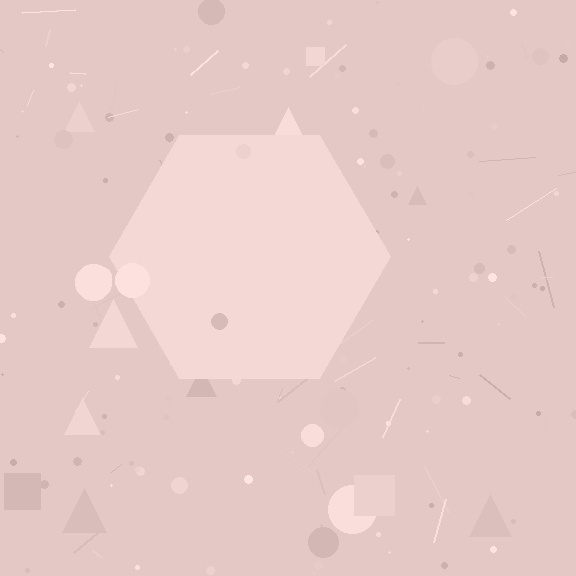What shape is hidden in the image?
A hexagon is hidden in the image.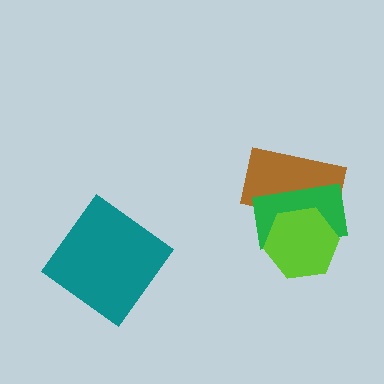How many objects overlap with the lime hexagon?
2 objects overlap with the lime hexagon.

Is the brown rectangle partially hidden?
Yes, it is partially covered by another shape.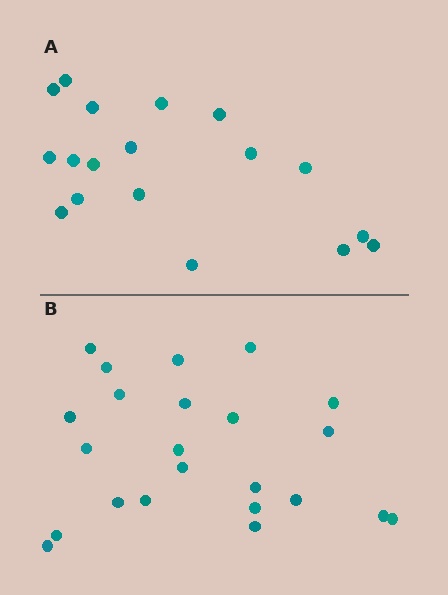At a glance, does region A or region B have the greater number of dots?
Region B (the bottom region) has more dots.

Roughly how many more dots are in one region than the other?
Region B has about 5 more dots than region A.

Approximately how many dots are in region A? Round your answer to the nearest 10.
About 20 dots. (The exact count is 18, which rounds to 20.)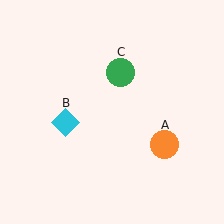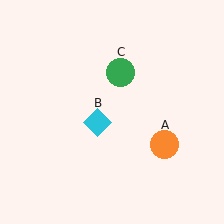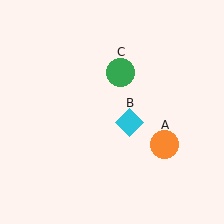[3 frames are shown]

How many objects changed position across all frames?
1 object changed position: cyan diamond (object B).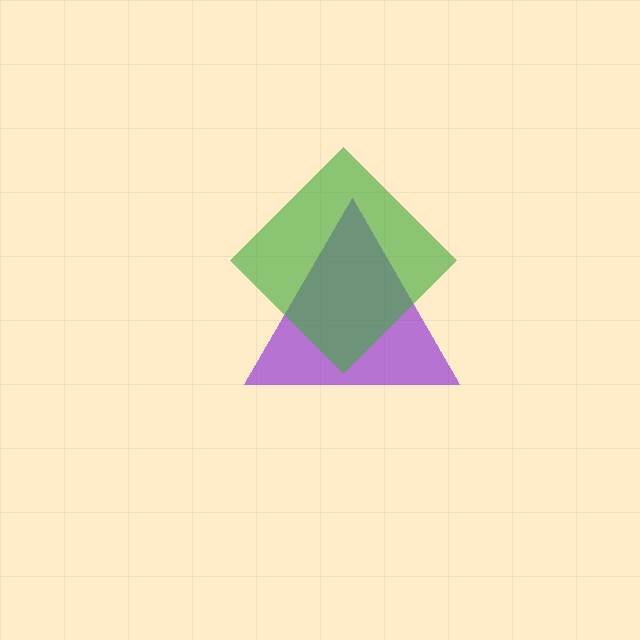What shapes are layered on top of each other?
The layered shapes are: a purple triangle, a green diamond.